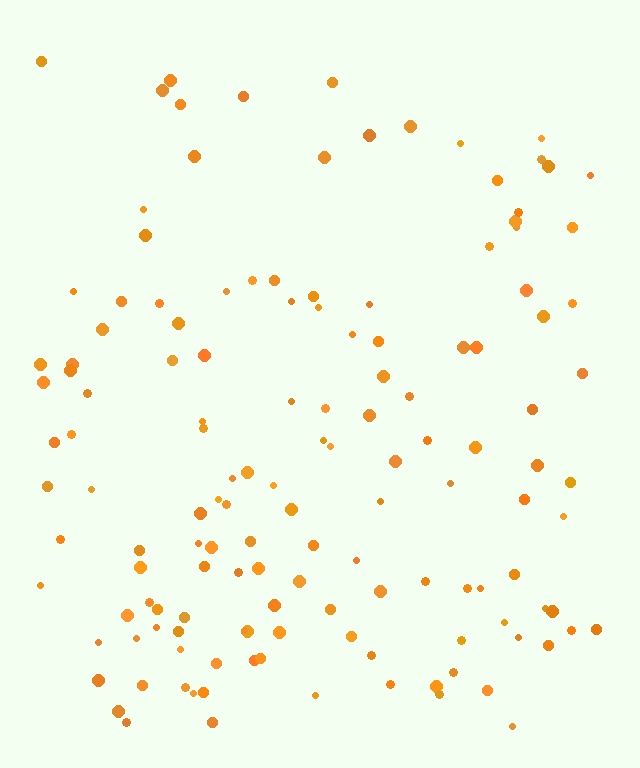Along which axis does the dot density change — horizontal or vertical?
Vertical.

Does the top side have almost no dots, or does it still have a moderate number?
Still a moderate number, just noticeably fewer than the bottom.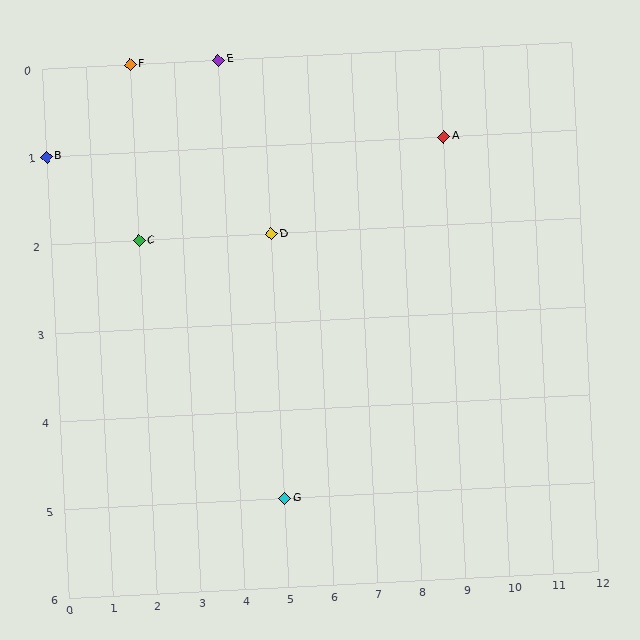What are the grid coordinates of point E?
Point E is at grid coordinates (4, 0).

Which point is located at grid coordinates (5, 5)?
Point G is at (5, 5).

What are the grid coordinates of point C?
Point C is at grid coordinates (2, 2).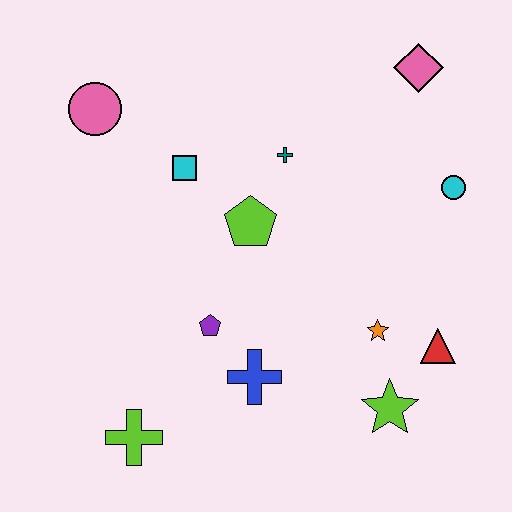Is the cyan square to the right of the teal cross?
No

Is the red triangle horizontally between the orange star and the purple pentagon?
No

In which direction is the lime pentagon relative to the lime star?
The lime pentagon is above the lime star.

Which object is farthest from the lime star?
The pink circle is farthest from the lime star.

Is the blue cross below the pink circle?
Yes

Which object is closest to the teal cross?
The lime pentagon is closest to the teal cross.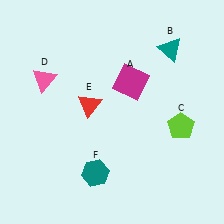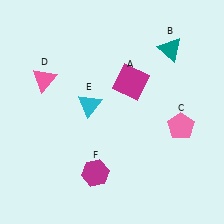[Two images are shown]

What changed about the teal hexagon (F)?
In Image 1, F is teal. In Image 2, it changed to magenta.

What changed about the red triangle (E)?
In Image 1, E is red. In Image 2, it changed to cyan.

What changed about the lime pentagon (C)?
In Image 1, C is lime. In Image 2, it changed to pink.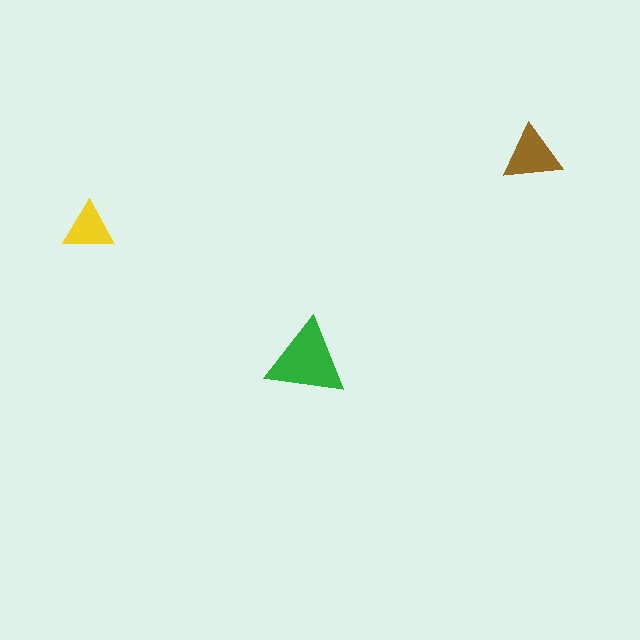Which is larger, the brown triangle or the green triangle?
The green one.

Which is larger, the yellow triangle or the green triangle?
The green one.